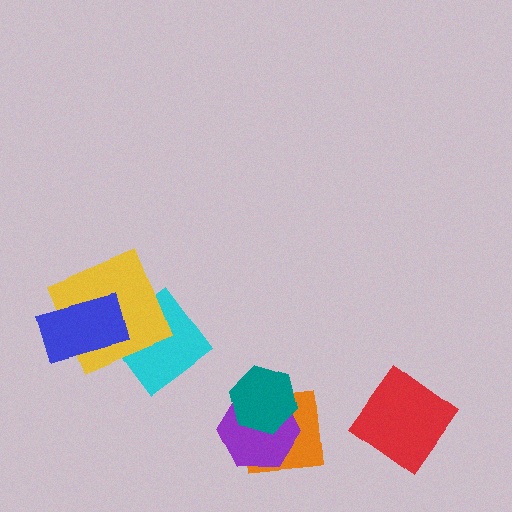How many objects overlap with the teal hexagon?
2 objects overlap with the teal hexagon.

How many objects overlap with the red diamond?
0 objects overlap with the red diamond.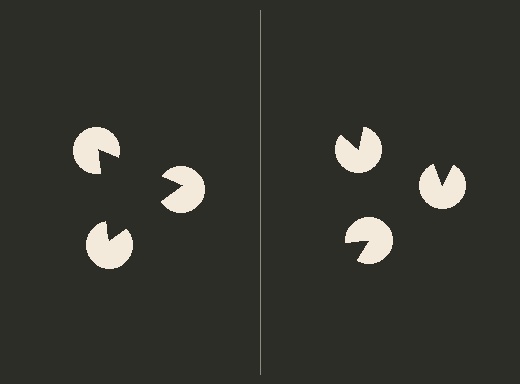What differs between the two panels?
The pac-man discs are positioned identically on both sides; only the wedge orientations differ. On the left they align to a triangle; on the right they are misaligned.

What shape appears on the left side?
An illusory triangle.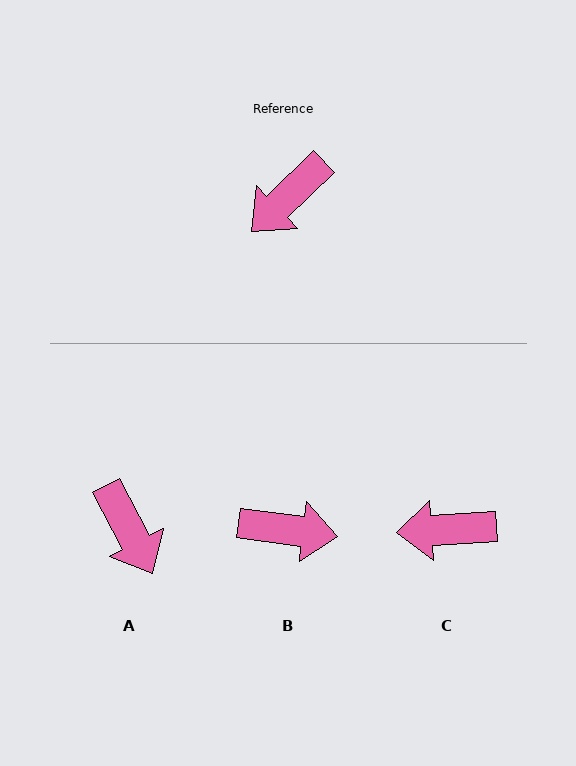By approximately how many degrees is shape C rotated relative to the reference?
Approximately 40 degrees clockwise.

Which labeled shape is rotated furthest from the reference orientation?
B, about 129 degrees away.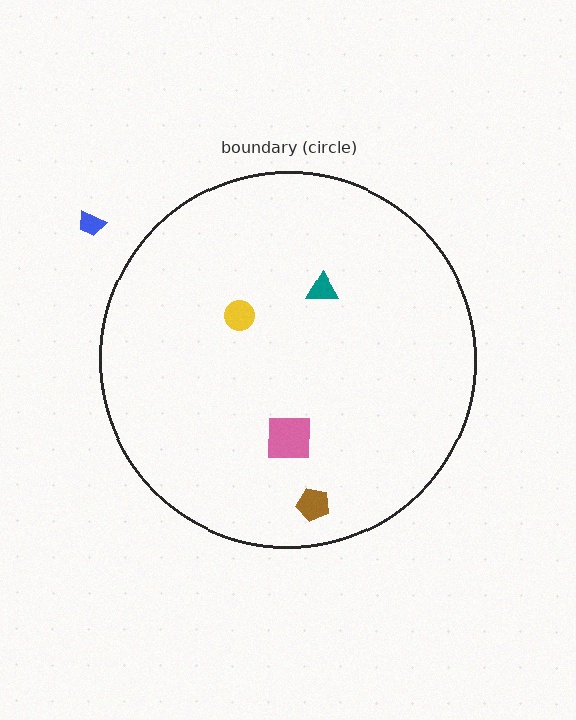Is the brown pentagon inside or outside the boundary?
Inside.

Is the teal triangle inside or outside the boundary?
Inside.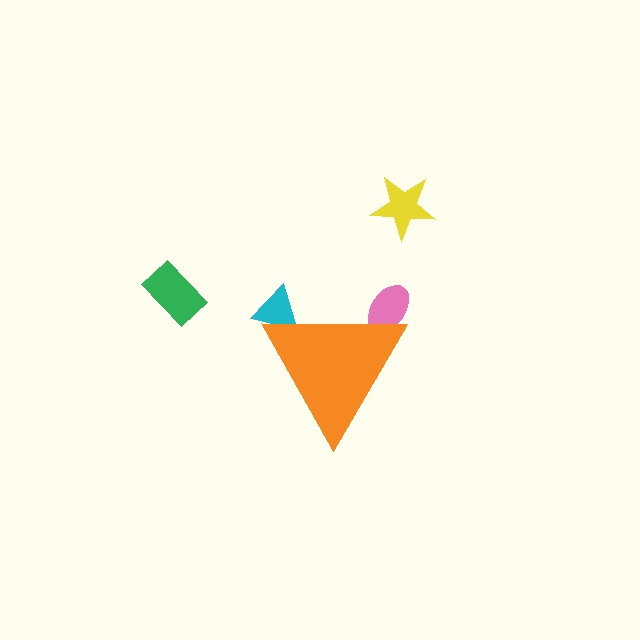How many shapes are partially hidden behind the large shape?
2 shapes are partially hidden.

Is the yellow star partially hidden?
No, the yellow star is fully visible.